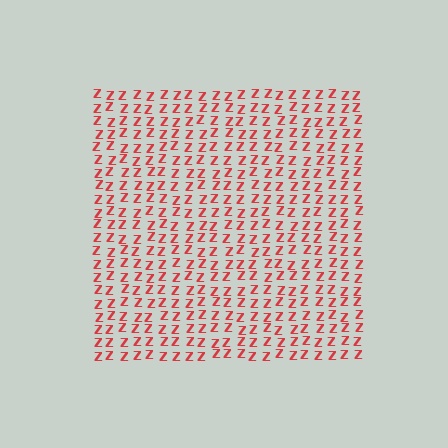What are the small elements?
The small elements are letter Z's.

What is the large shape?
The large shape is a square.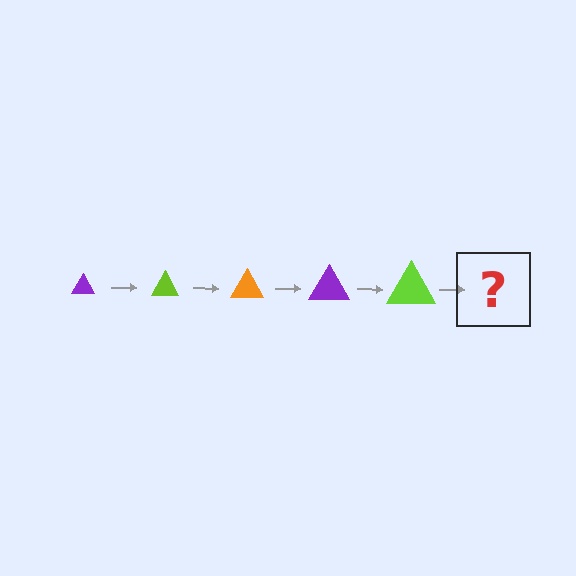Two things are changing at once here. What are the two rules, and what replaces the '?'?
The two rules are that the triangle grows larger each step and the color cycles through purple, lime, and orange. The '?' should be an orange triangle, larger than the previous one.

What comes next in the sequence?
The next element should be an orange triangle, larger than the previous one.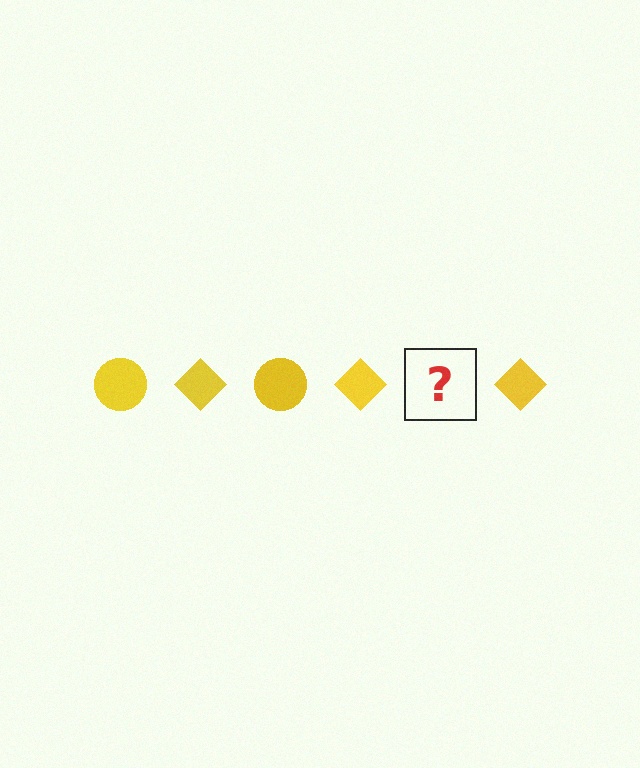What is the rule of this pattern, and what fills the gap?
The rule is that the pattern cycles through circle, diamond shapes in yellow. The gap should be filled with a yellow circle.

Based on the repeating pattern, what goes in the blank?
The blank should be a yellow circle.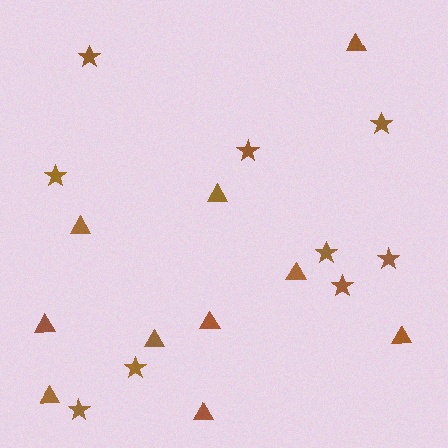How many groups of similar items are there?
There are 2 groups: one group of triangles (10) and one group of stars (9).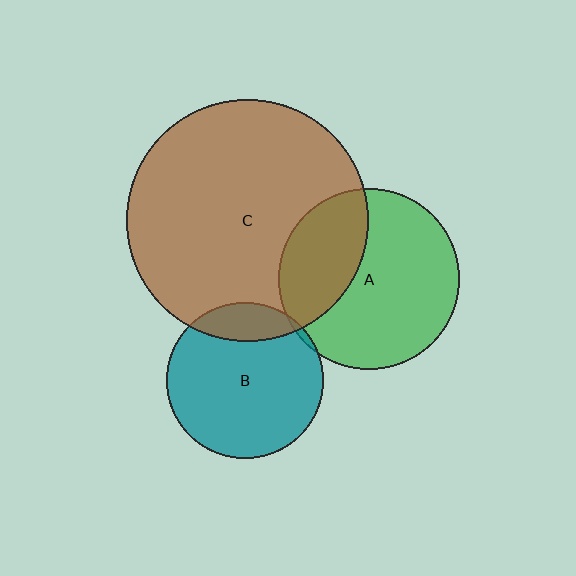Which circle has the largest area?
Circle C (brown).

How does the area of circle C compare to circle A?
Approximately 1.8 times.